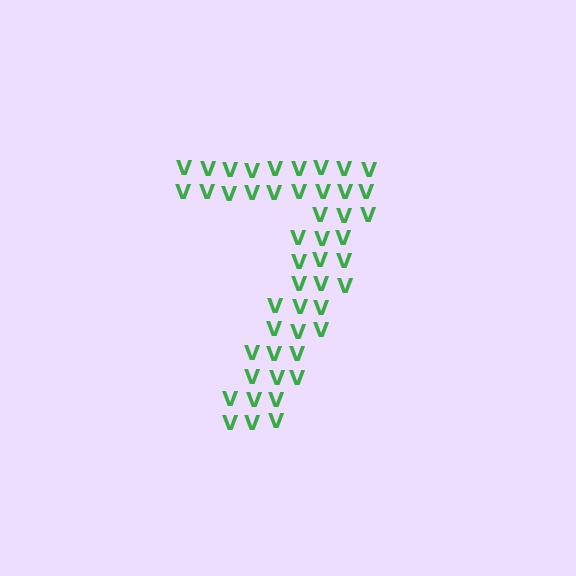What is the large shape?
The large shape is the digit 7.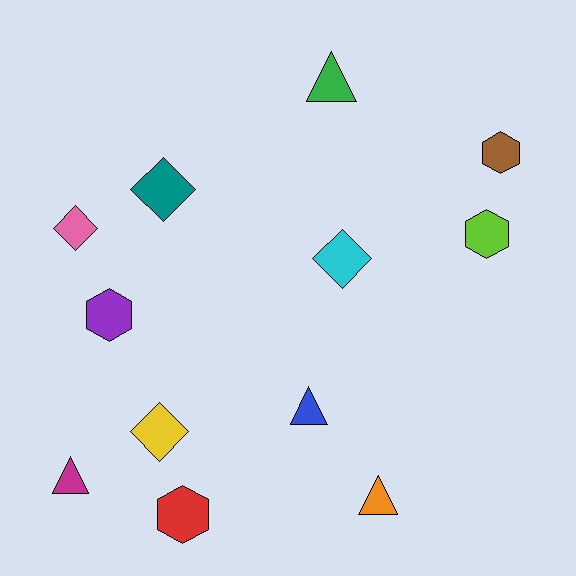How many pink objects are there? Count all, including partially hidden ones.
There is 1 pink object.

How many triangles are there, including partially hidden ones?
There are 4 triangles.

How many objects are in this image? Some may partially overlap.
There are 12 objects.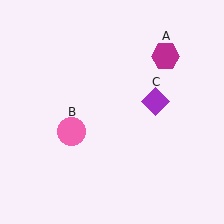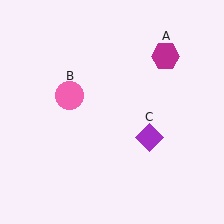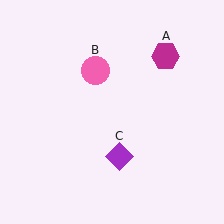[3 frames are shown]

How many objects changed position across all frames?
2 objects changed position: pink circle (object B), purple diamond (object C).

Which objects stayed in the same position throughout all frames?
Magenta hexagon (object A) remained stationary.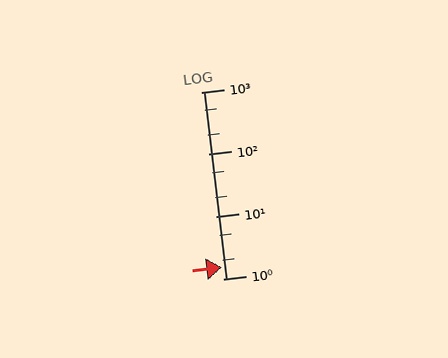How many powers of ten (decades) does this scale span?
The scale spans 3 decades, from 1 to 1000.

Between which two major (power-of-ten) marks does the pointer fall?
The pointer is between 1 and 10.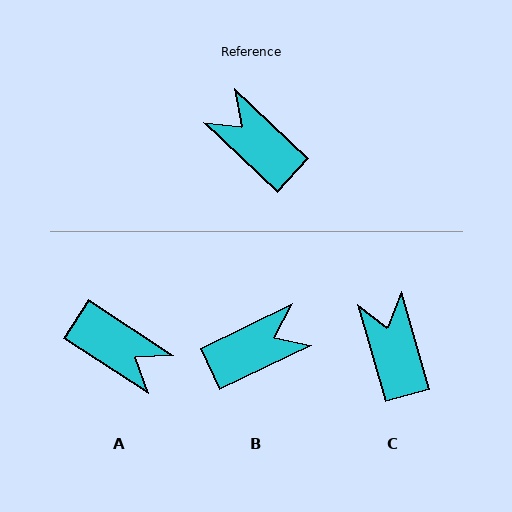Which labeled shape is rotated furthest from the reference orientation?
A, about 170 degrees away.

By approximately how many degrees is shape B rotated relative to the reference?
Approximately 111 degrees clockwise.